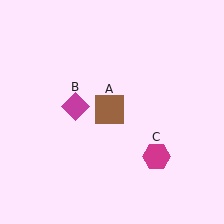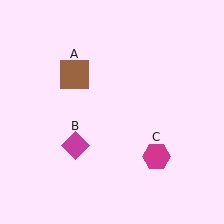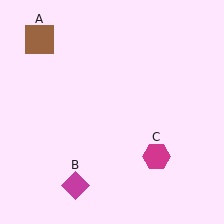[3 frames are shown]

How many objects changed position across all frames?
2 objects changed position: brown square (object A), magenta diamond (object B).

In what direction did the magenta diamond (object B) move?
The magenta diamond (object B) moved down.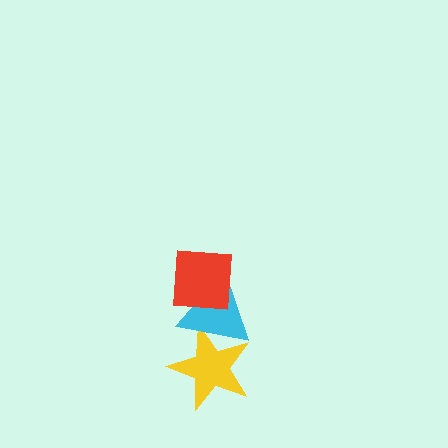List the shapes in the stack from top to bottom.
From top to bottom: the red square, the cyan triangle, the yellow star.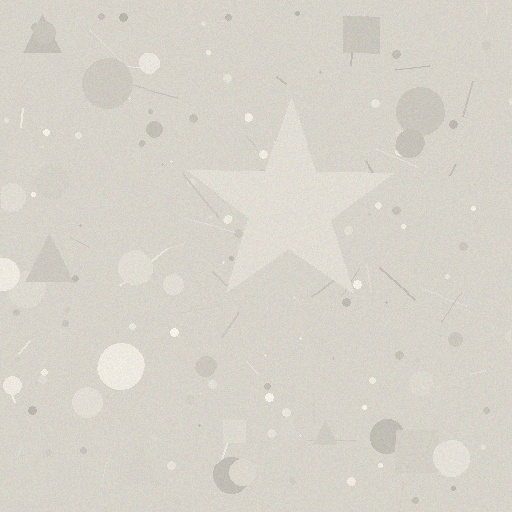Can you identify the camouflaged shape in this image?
The camouflaged shape is a star.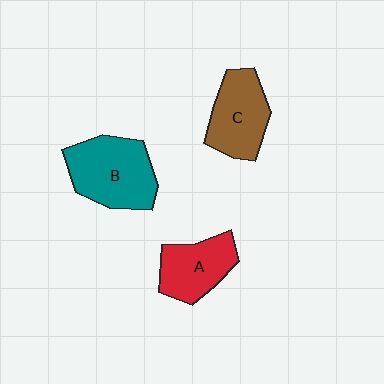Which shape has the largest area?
Shape B (teal).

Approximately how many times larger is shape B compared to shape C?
Approximately 1.2 times.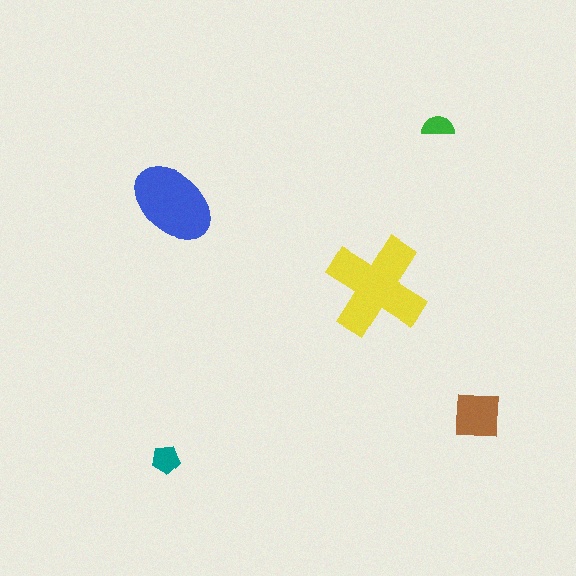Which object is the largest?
The yellow cross.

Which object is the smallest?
The green semicircle.